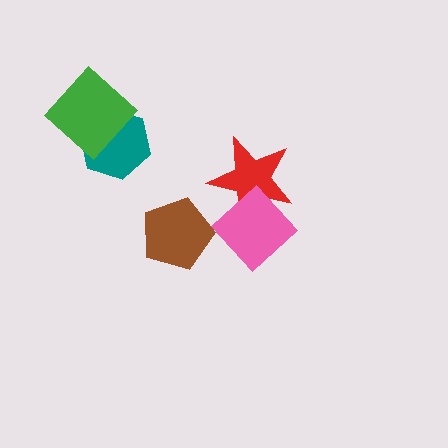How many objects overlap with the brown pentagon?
0 objects overlap with the brown pentagon.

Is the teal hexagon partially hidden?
Yes, it is partially covered by another shape.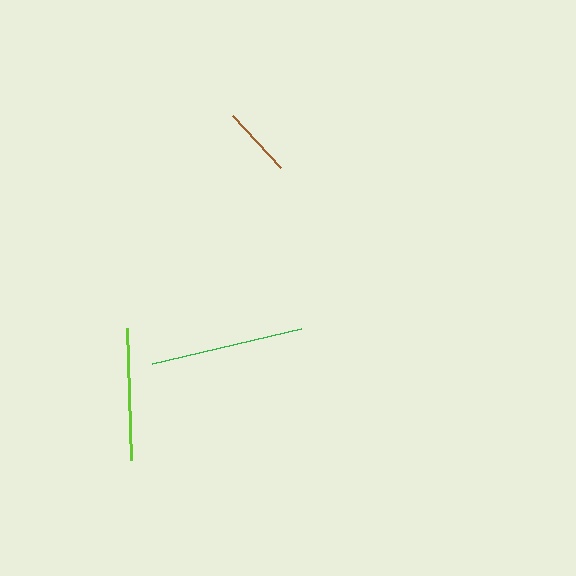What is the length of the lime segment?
The lime segment is approximately 132 pixels long.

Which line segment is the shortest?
The brown line is the shortest at approximately 70 pixels.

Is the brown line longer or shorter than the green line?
The green line is longer than the brown line.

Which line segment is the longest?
The green line is the longest at approximately 153 pixels.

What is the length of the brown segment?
The brown segment is approximately 70 pixels long.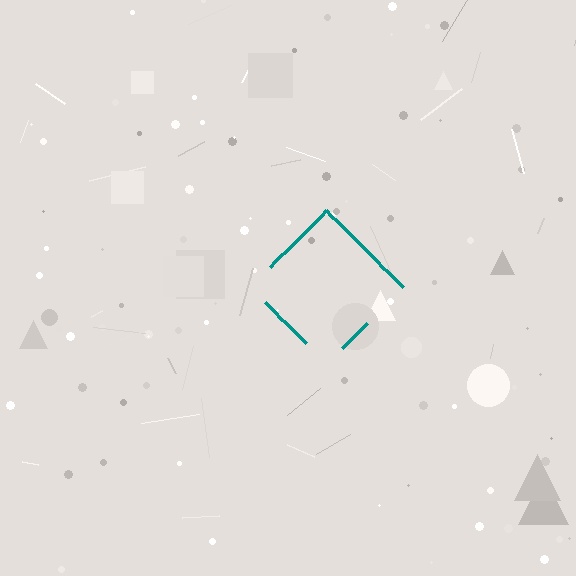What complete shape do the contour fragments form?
The contour fragments form a diamond.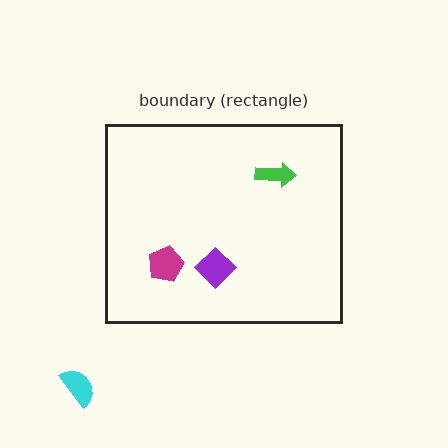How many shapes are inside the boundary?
3 inside, 1 outside.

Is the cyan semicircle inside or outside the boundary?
Outside.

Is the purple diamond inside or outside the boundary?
Inside.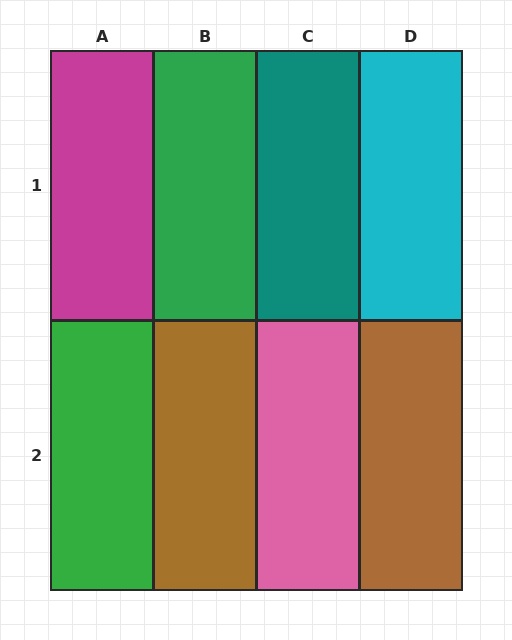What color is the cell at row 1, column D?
Cyan.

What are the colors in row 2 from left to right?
Green, brown, pink, brown.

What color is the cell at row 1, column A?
Magenta.